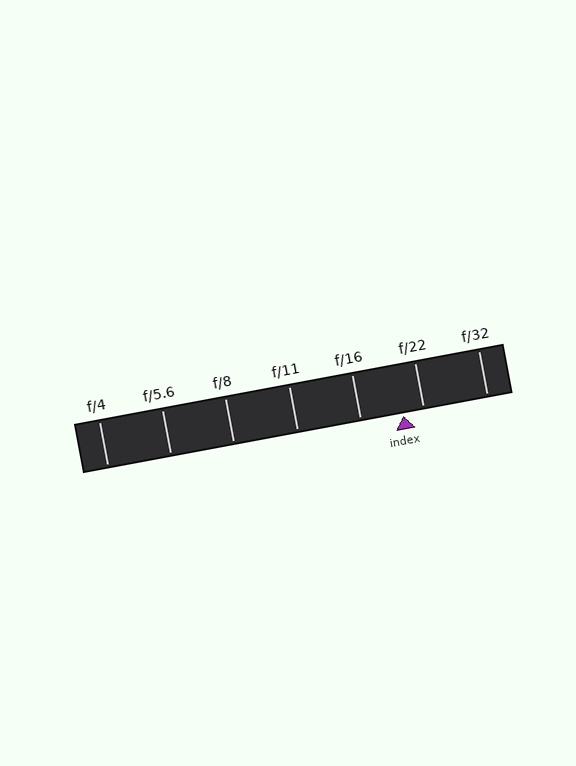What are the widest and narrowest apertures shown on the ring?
The widest aperture shown is f/4 and the narrowest is f/32.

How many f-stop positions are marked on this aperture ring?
There are 7 f-stop positions marked.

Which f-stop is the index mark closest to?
The index mark is closest to f/22.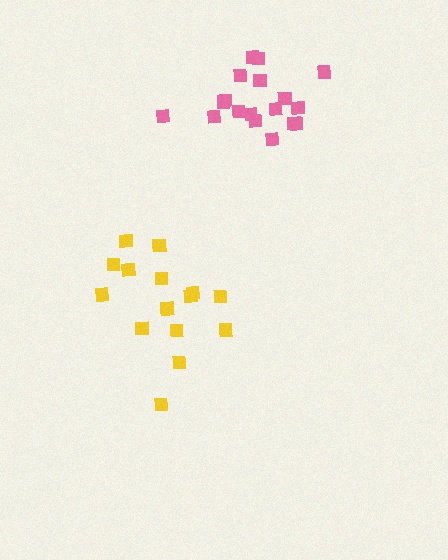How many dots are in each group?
Group 1: 15 dots, Group 2: 18 dots (33 total).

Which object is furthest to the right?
The pink cluster is rightmost.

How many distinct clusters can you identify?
There are 2 distinct clusters.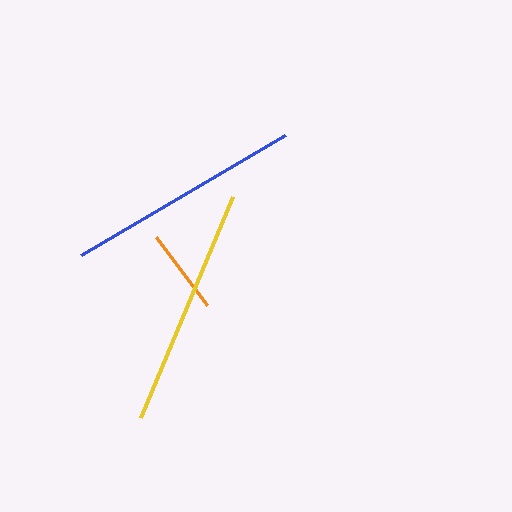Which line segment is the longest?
The yellow line is the longest at approximately 240 pixels.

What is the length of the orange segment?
The orange segment is approximately 85 pixels long.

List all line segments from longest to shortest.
From longest to shortest: yellow, blue, orange.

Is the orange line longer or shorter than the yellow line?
The yellow line is longer than the orange line.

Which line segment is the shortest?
The orange line is the shortest at approximately 85 pixels.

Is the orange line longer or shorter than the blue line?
The blue line is longer than the orange line.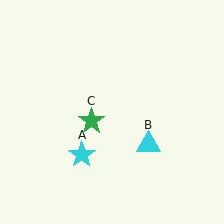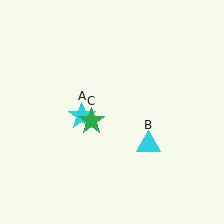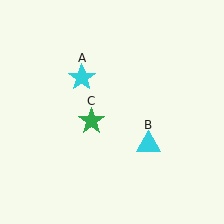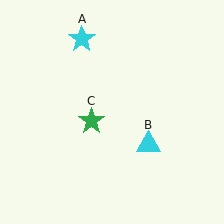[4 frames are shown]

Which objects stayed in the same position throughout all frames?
Cyan triangle (object B) and green star (object C) remained stationary.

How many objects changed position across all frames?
1 object changed position: cyan star (object A).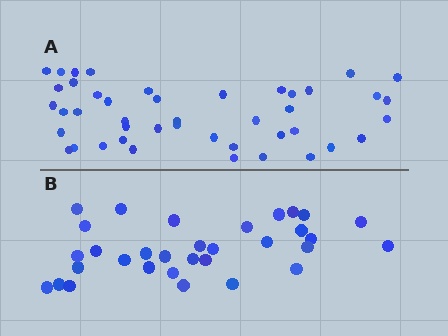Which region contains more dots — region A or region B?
Region A (the top region) has more dots.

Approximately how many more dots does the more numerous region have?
Region A has roughly 12 or so more dots than region B.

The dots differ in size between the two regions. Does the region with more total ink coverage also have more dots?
No. Region B has more total ink coverage because its dots are larger, but region A actually contains more individual dots. Total area can be misleading — the number of items is what matters here.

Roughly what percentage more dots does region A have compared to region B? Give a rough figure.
About 40% more.